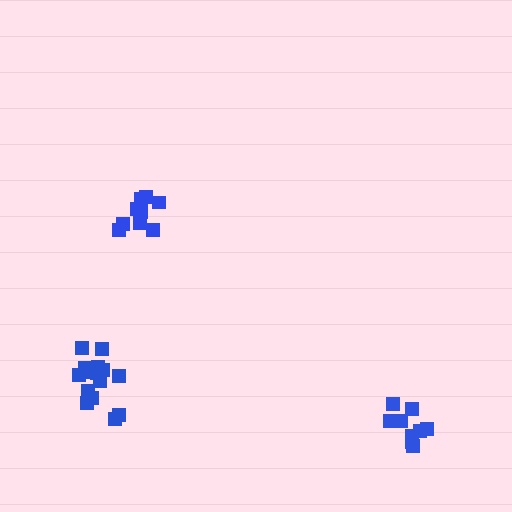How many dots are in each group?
Group 1: 15 dots, Group 2: 9 dots, Group 3: 9 dots (33 total).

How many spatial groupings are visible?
There are 3 spatial groupings.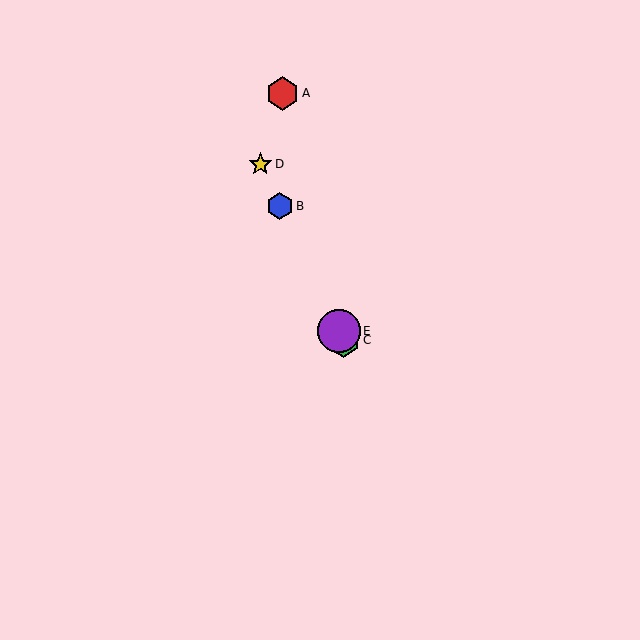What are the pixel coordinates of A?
Object A is at (282, 93).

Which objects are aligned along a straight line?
Objects B, C, D, E are aligned along a straight line.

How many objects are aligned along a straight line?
4 objects (B, C, D, E) are aligned along a straight line.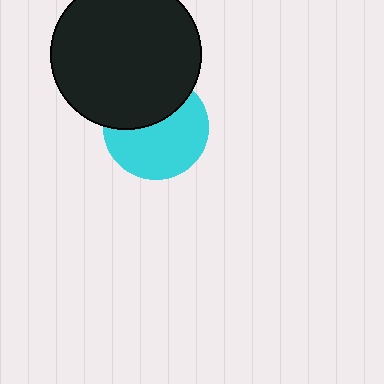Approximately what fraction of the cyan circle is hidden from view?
Roughly 39% of the cyan circle is hidden behind the black circle.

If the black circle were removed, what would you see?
You would see the complete cyan circle.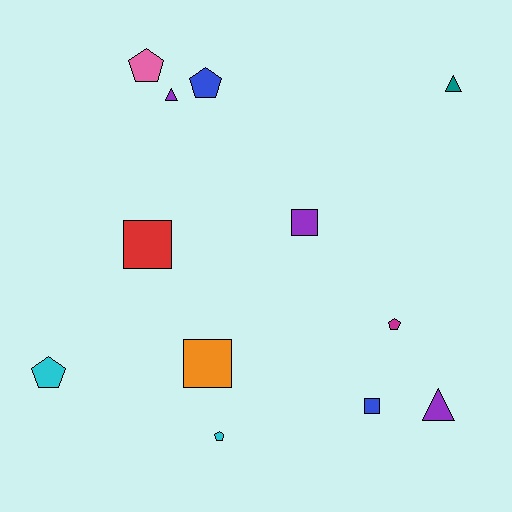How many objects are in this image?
There are 12 objects.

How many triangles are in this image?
There are 3 triangles.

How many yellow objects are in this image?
There are no yellow objects.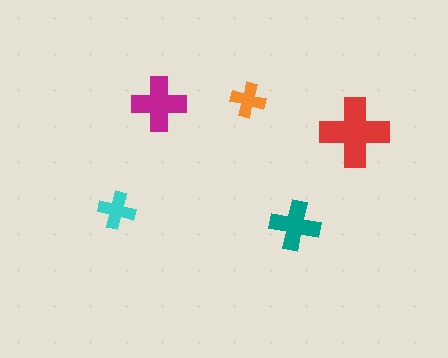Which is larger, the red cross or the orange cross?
The red one.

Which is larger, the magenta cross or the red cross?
The red one.